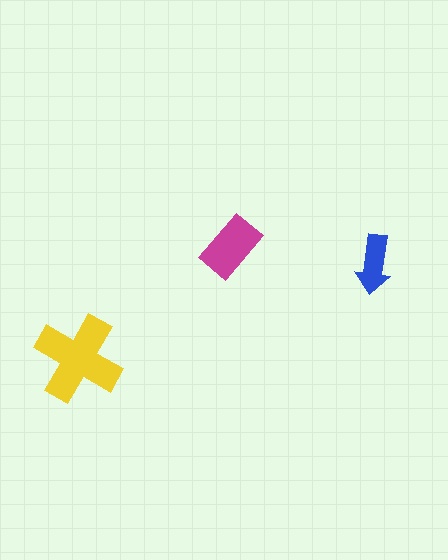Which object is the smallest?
The blue arrow.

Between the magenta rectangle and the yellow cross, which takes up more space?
The yellow cross.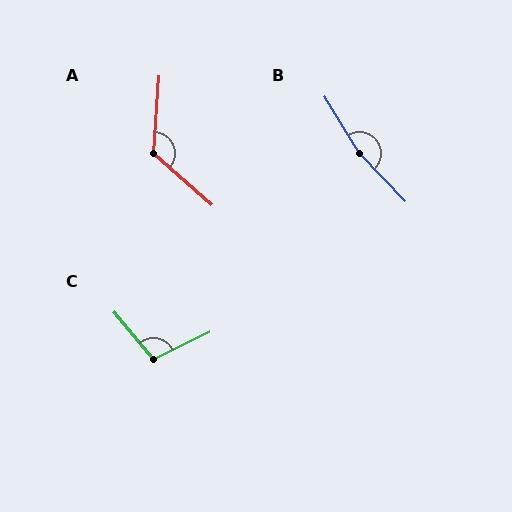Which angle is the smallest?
C, at approximately 104 degrees.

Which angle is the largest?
B, at approximately 167 degrees.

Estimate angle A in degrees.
Approximately 128 degrees.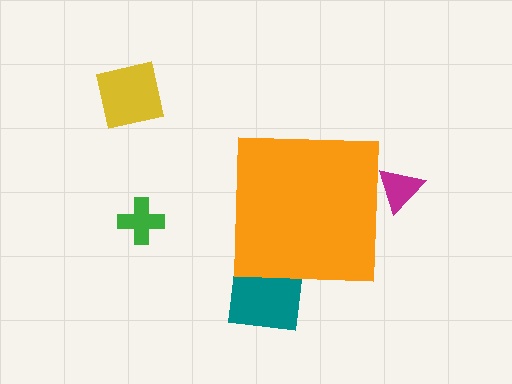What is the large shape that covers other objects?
An orange square.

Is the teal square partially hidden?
Yes, the teal square is partially hidden behind the orange square.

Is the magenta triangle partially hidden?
Yes, the magenta triangle is partially hidden behind the orange square.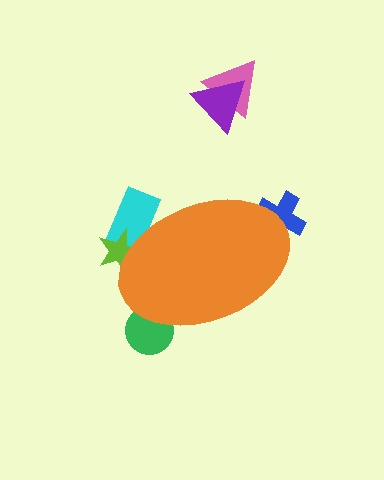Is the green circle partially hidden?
Yes, the green circle is partially hidden behind the orange ellipse.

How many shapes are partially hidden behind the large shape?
4 shapes are partially hidden.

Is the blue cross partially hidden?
Yes, the blue cross is partially hidden behind the orange ellipse.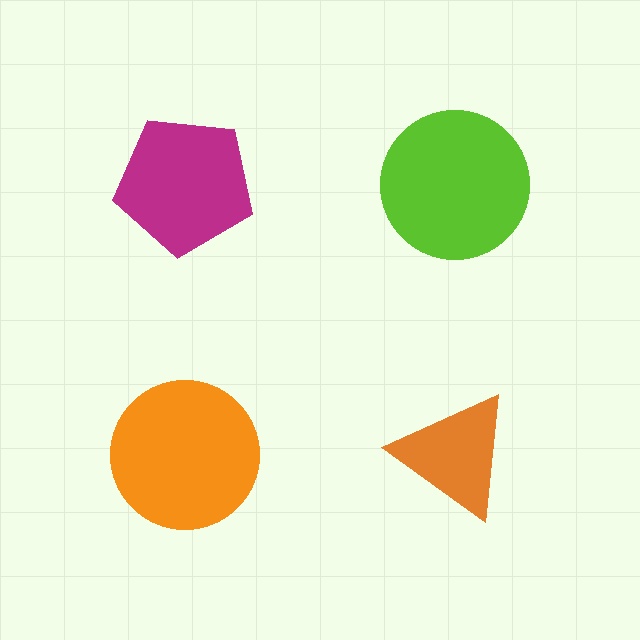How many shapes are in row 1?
2 shapes.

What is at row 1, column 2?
A lime circle.